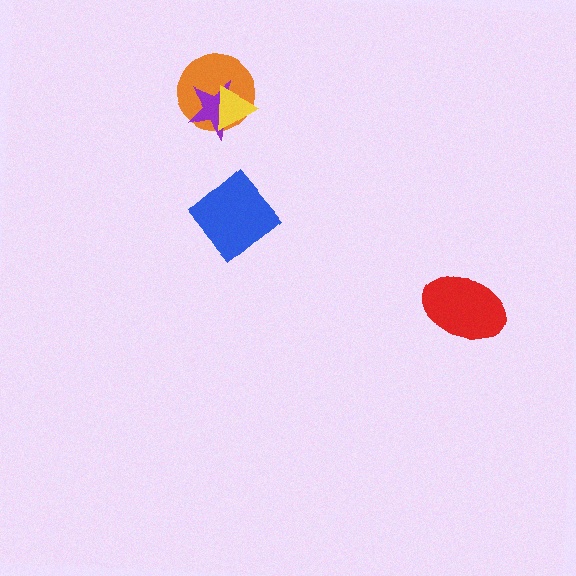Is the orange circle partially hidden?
Yes, it is partially covered by another shape.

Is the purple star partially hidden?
Yes, it is partially covered by another shape.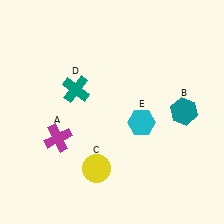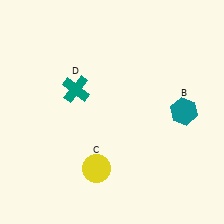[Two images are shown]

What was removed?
The magenta cross (A), the cyan hexagon (E) were removed in Image 2.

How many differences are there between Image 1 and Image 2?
There are 2 differences between the two images.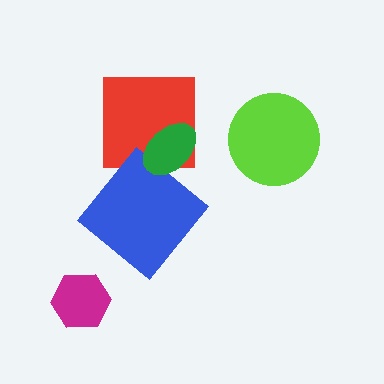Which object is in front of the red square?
The green ellipse is in front of the red square.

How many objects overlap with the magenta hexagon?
0 objects overlap with the magenta hexagon.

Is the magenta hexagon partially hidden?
No, no other shape covers it.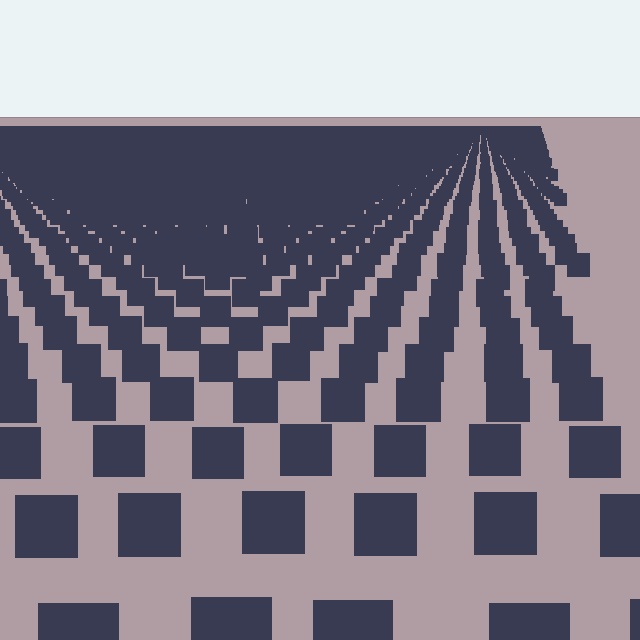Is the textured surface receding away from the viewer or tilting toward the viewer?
The surface is receding away from the viewer. Texture elements get smaller and denser toward the top.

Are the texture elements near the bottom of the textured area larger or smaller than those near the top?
Larger. Near the bottom, elements are closer to the viewer and appear at a bigger on-screen size.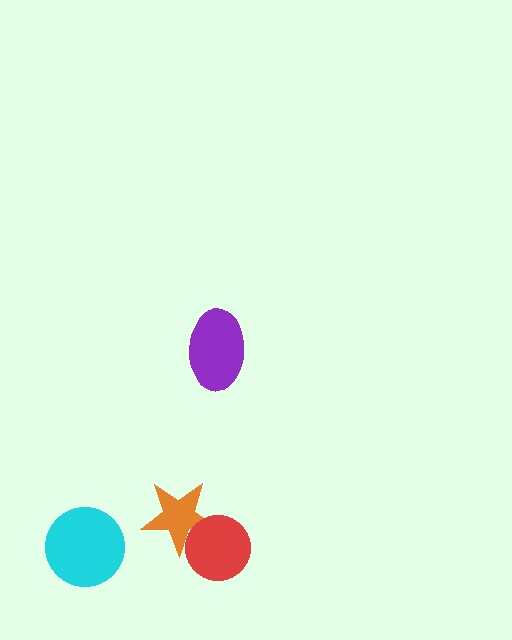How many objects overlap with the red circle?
1 object overlaps with the red circle.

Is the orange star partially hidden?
Yes, it is partially covered by another shape.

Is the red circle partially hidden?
No, no other shape covers it.